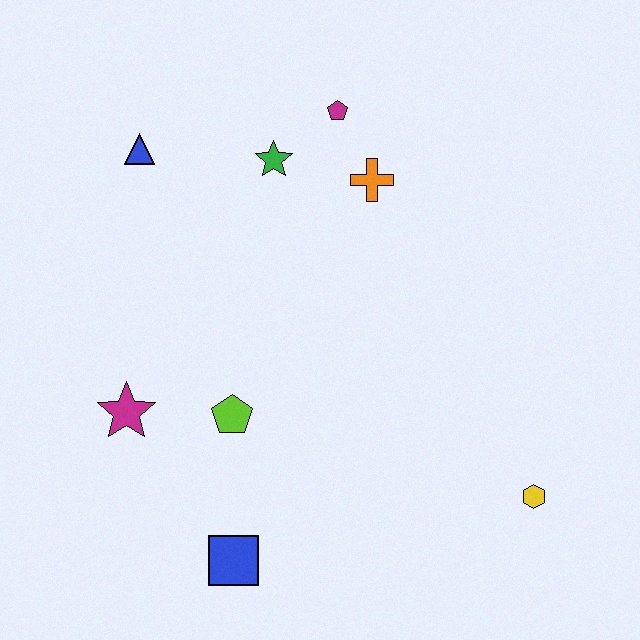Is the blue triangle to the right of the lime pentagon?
No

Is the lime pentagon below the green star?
Yes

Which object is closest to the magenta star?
The lime pentagon is closest to the magenta star.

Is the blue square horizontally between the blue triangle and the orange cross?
Yes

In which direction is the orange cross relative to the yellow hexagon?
The orange cross is above the yellow hexagon.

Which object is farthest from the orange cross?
The blue square is farthest from the orange cross.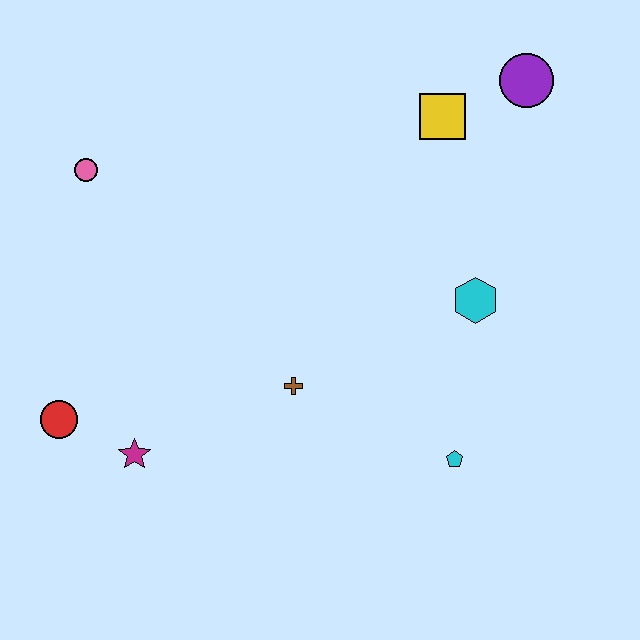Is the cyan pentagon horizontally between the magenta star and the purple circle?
Yes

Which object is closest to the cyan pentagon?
The cyan hexagon is closest to the cyan pentagon.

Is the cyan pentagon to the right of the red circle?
Yes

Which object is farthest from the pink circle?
The cyan pentagon is farthest from the pink circle.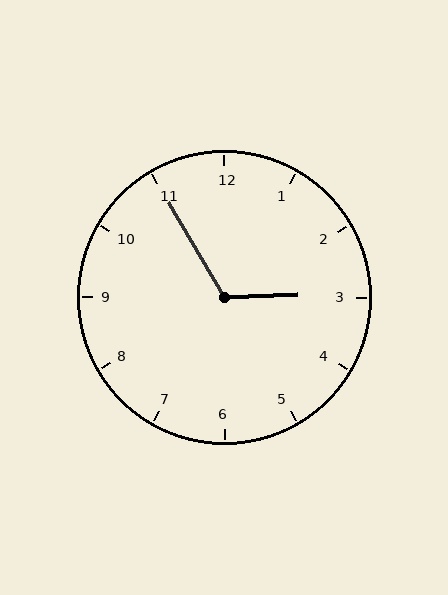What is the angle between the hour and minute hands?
Approximately 118 degrees.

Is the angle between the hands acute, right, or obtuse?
It is obtuse.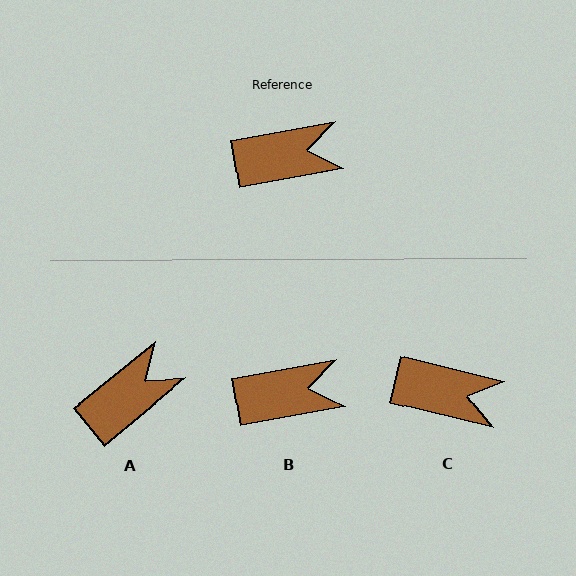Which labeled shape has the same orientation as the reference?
B.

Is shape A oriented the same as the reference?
No, it is off by about 29 degrees.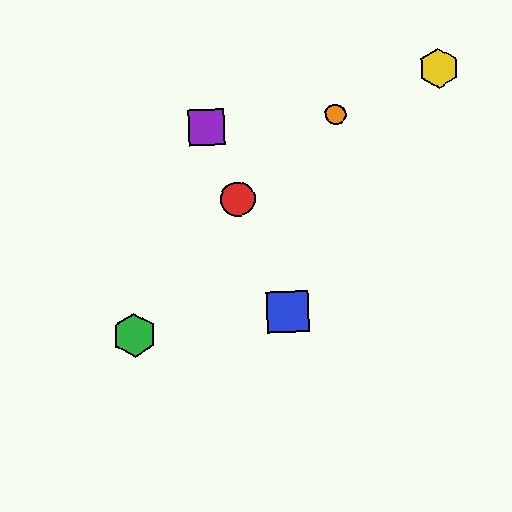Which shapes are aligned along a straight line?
The red circle, the blue square, the purple square are aligned along a straight line.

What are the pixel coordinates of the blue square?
The blue square is at (288, 312).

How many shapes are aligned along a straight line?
3 shapes (the red circle, the blue square, the purple square) are aligned along a straight line.